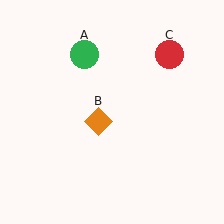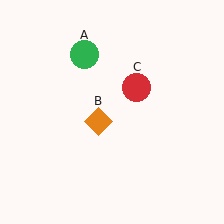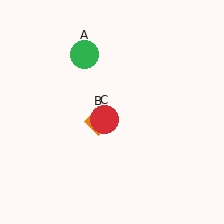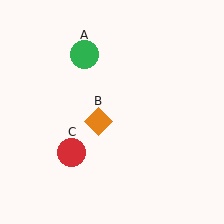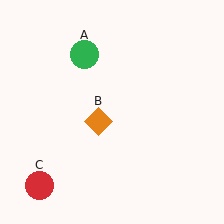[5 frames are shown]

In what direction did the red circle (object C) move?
The red circle (object C) moved down and to the left.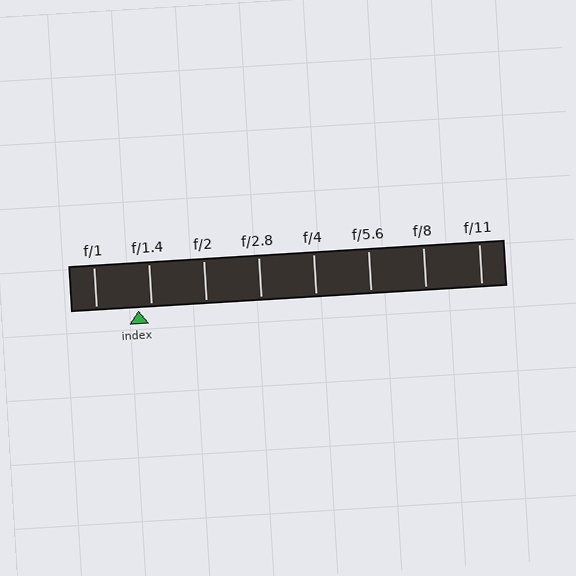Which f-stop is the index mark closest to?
The index mark is closest to f/1.4.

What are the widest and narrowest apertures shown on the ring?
The widest aperture shown is f/1 and the narrowest is f/11.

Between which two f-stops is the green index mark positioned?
The index mark is between f/1 and f/1.4.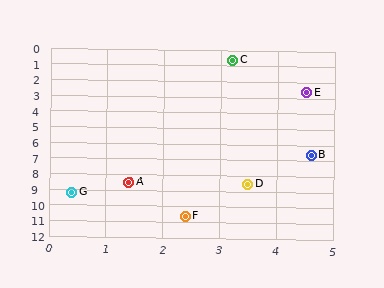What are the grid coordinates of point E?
Point E is at approximately (4.5, 2.6).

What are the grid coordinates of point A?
Point A is at approximately (1.4, 8.5).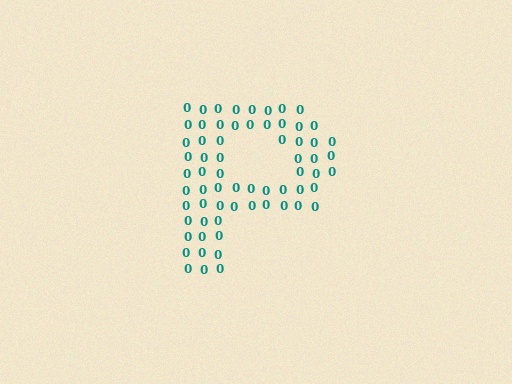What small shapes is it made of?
It is made of small digit 0's.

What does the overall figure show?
The overall figure shows the letter P.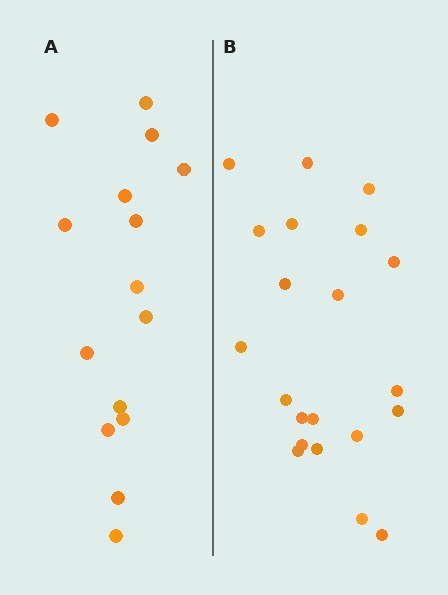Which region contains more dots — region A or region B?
Region B (the right region) has more dots.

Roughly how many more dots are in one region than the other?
Region B has about 6 more dots than region A.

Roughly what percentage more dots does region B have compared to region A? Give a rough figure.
About 40% more.